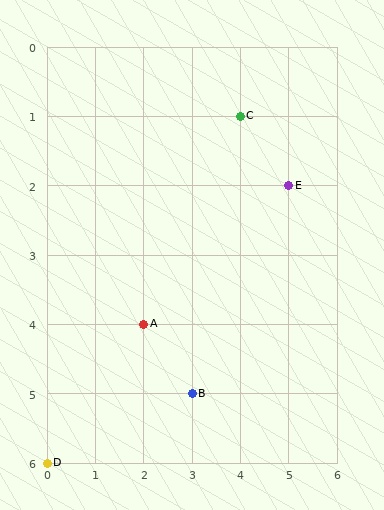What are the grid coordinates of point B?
Point B is at grid coordinates (3, 5).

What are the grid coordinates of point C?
Point C is at grid coordinates (4, 1).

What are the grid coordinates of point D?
Point D is at grid coordinates (0, 6).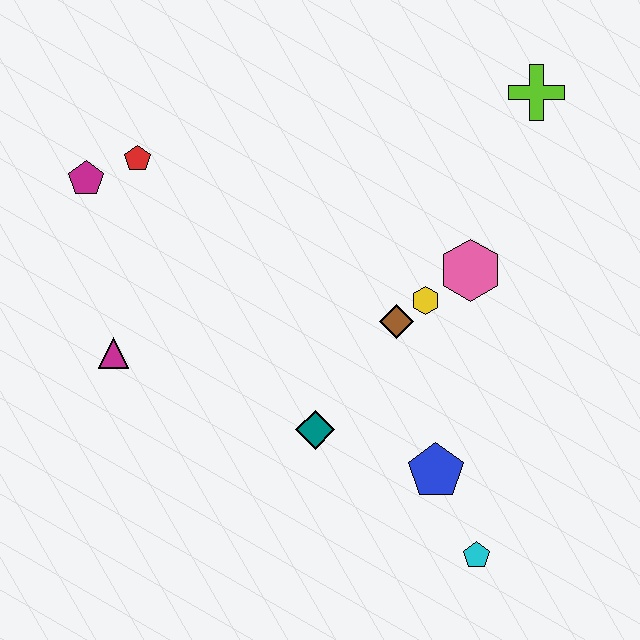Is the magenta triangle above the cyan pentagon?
Yes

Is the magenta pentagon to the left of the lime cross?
Yes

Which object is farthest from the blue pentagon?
The magenta pentagon is farthest from the blue pentagon.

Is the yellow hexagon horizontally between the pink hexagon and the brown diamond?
Yes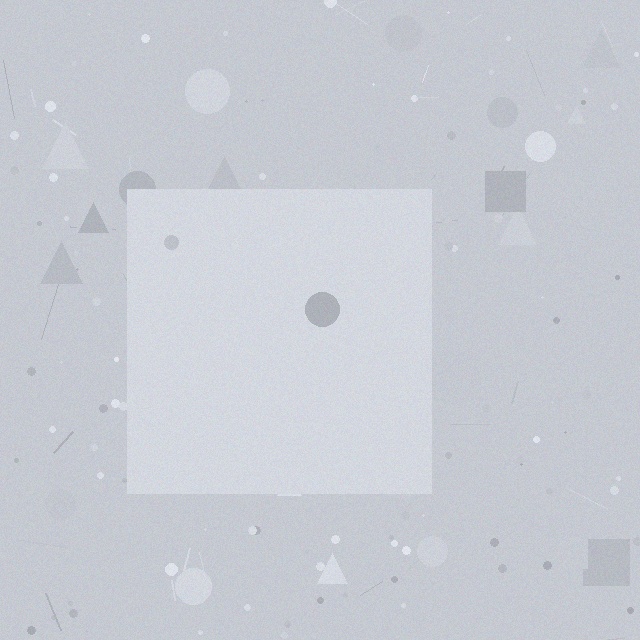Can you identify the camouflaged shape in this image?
The camouflaged shape is a square.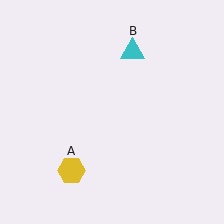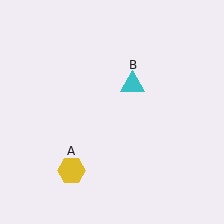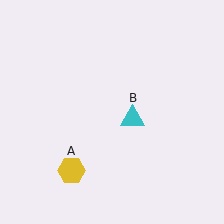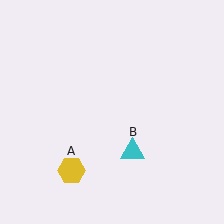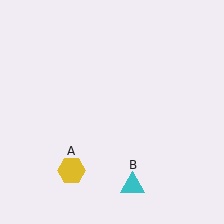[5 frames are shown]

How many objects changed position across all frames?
1 object changed position: cyan triangle (object B).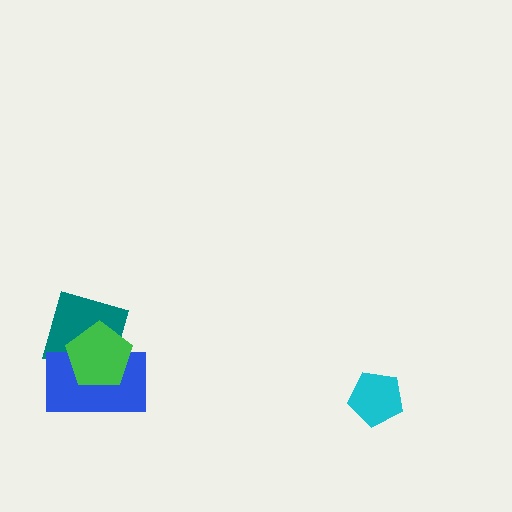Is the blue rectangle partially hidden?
Yes, it is partially covered by another shape.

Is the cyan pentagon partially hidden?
No, no other shape covers it.